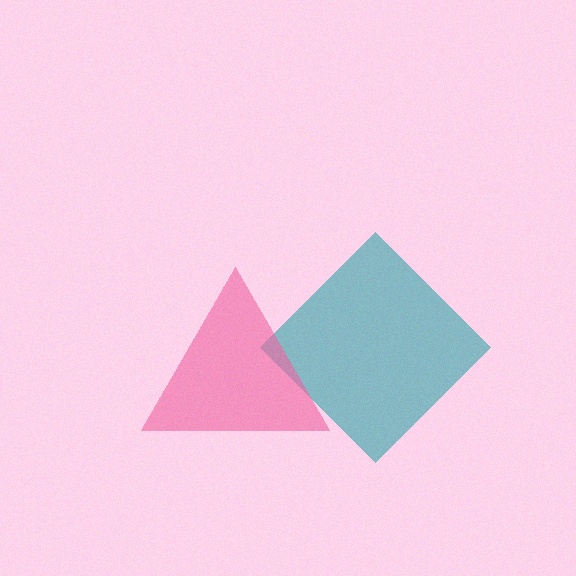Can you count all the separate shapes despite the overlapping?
Yes, there are 2 separate shapes.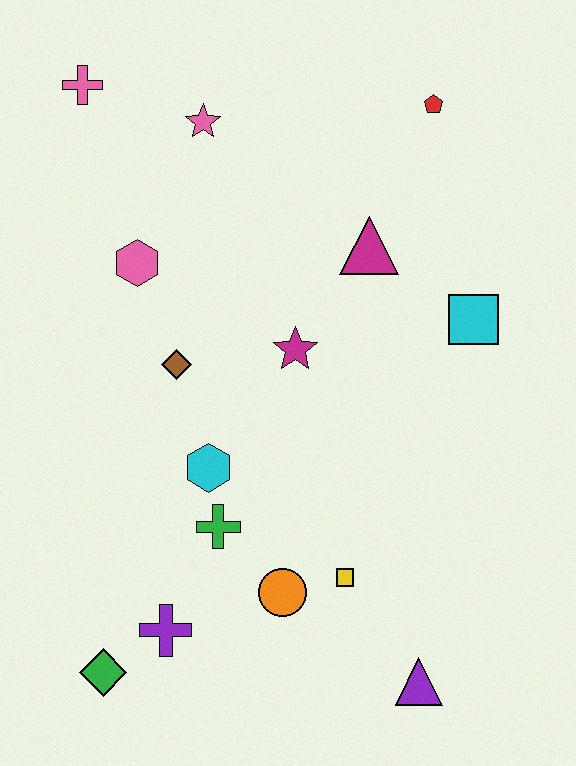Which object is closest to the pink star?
The pink cross is closest to the pink star.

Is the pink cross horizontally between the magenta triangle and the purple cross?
No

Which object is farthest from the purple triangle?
The pink cross is farthest from the purple triangle.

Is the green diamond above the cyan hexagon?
No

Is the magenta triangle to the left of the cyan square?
Yes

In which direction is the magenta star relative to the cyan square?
The magenta star is to the left of the cyan square.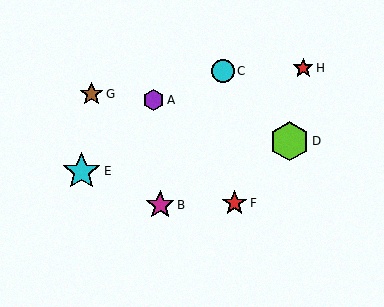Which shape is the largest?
The lime hexagon (labeled D) is the largest.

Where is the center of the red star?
The center of the red star is at (303, 68).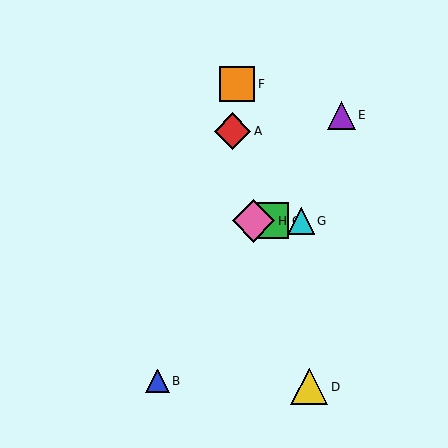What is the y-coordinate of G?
Object G is at y≈221.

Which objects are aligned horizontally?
Objects C, G, H are aligned horizontally.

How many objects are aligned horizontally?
3 objects (C, G, H) are aligned horizontally.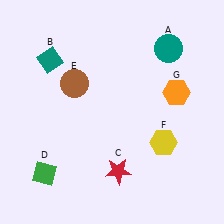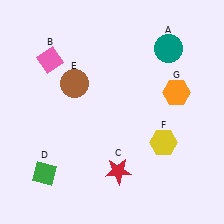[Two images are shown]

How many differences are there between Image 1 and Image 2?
There is 1 difference between the two images.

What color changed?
The diamond (B) changed from teal in Image 1 to pink in Image 2.